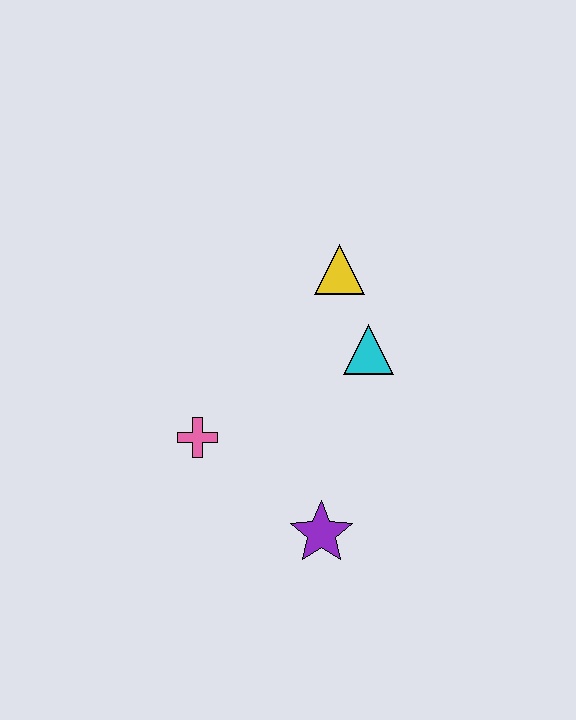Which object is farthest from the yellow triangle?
The purple star is farthest from the yellow triangle.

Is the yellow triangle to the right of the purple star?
Yes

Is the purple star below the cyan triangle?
Yes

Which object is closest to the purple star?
The pink cross is closest to the purple star.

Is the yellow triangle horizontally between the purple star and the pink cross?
No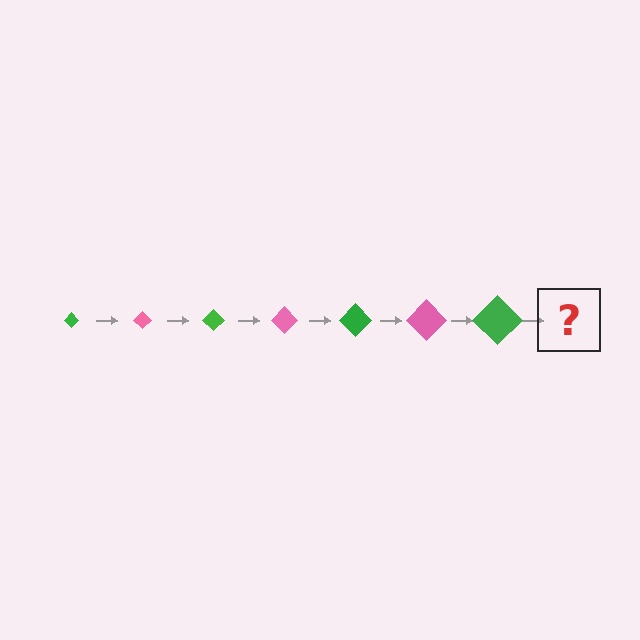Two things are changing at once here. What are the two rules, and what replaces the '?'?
The two rules are that the diamond grows larger each step and the color cycles through green and pink. The '?' should be a pink diamond, larger than the previous one.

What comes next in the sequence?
The next element should be a pink diamond, larger than the previous one.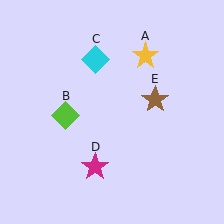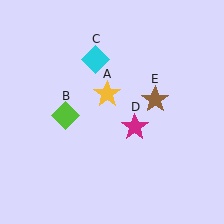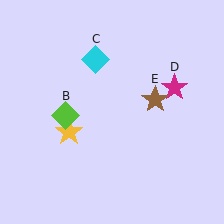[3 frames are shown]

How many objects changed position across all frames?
2 objects changed position: yellow star (object A), magenta star (object D).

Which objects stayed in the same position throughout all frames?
Lime diamond (object B) and cyan diamond (object C) and brown star (object E) remained stationary.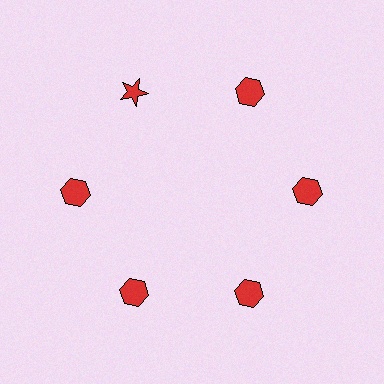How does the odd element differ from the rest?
It has a different shape: star instead of hexagon.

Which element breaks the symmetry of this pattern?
The red star at roughly the 11 o'clock position breaks the symmetry. All other shapes are red hexagons.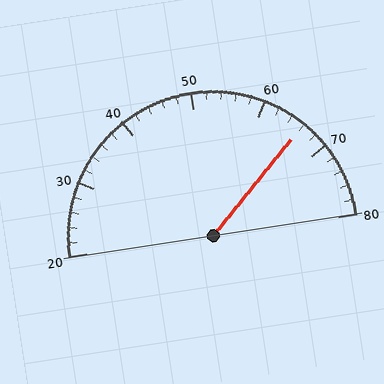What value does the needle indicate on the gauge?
The needle indicates approximately 66.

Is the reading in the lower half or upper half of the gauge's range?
The reading is in the upper half of the range (20 to 80).